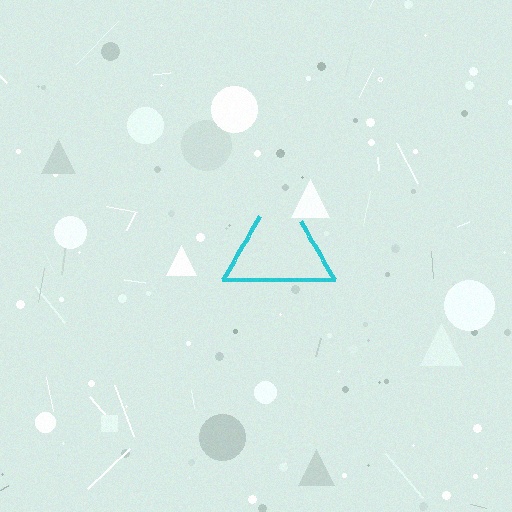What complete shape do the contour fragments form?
The contour fragments form a triangle.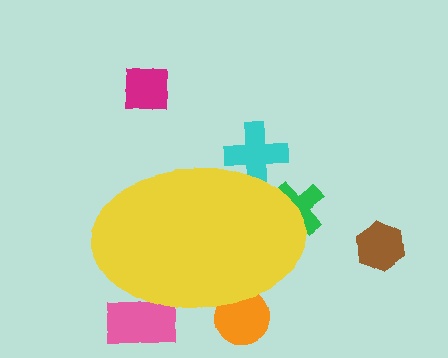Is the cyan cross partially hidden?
Yes, the cyan cross is partially hidden behind the yellow ellipse.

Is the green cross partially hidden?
Yes, the green cross is partially hidden behind the yellow ellipse.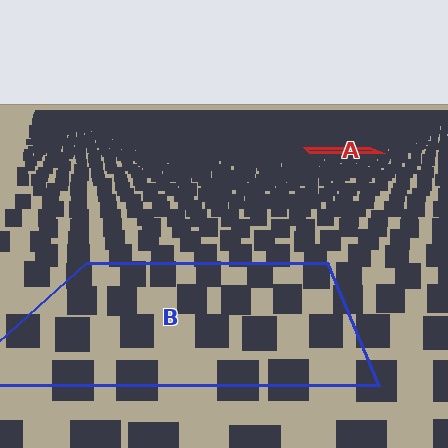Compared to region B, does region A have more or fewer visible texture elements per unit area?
Region A has more texture elements per unit area — they are packed more densely because it is farther away.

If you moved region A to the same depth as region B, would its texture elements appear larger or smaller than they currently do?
They would appear larger. At a closer depth, the same texture elements are projected at a bigger on-screen size.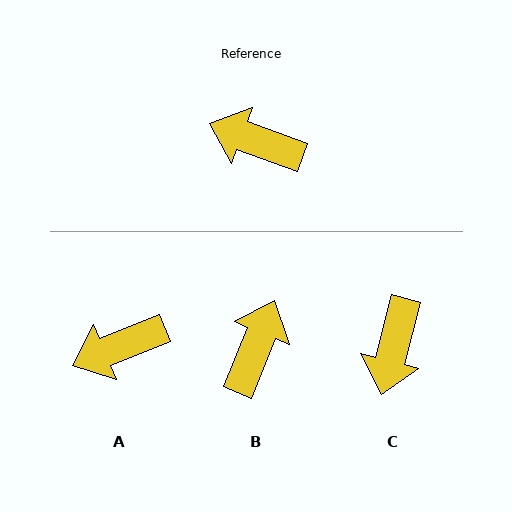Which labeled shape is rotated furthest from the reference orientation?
C, about 96 degrees away.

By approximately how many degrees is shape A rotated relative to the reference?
Approximately 42 degrees counter-clockwise.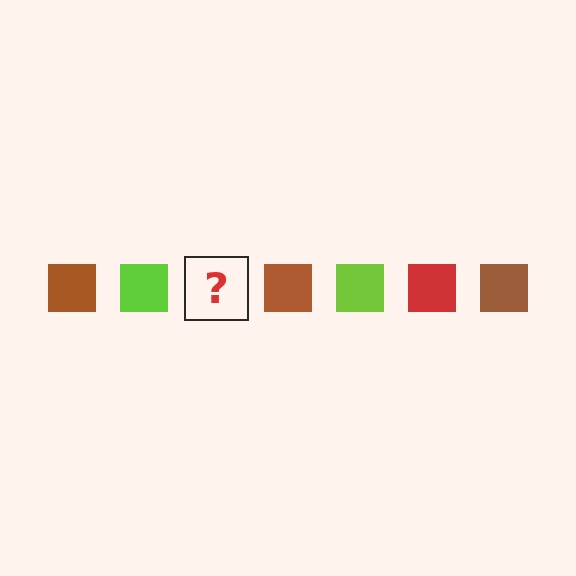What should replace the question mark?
The question mark should be replaced with a red square.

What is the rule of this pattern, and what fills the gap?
The rule is that the pattern cycles through brown, lime, red squares. The gap should be filled with a red square.